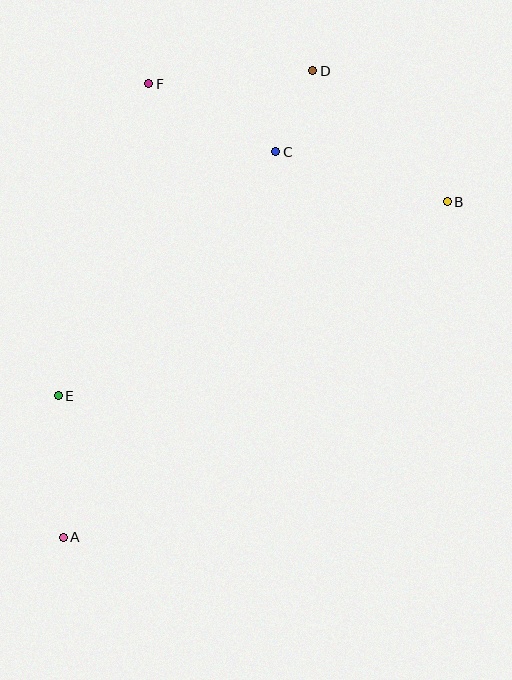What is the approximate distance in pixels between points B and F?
The distance between B and F is approximately 321 pixels.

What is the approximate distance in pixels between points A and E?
The distance between A and E is approximately 142 pixels.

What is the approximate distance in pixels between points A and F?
The distance between A and F is approximately 462 pixels.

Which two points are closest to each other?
Points C and D are closest to each other.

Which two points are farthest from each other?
Points A and D are farthest from each other.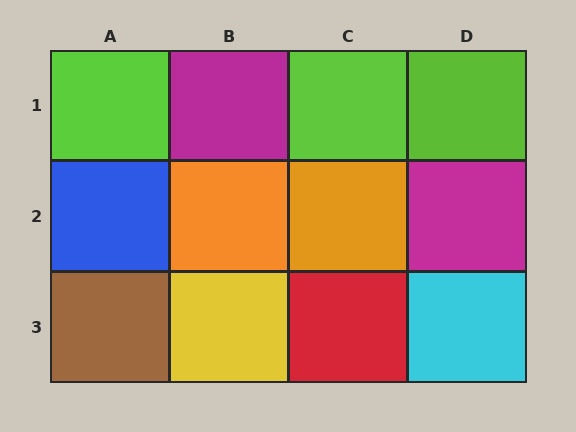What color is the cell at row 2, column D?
Magenta.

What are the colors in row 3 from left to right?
Brown, yellow, red, cyan.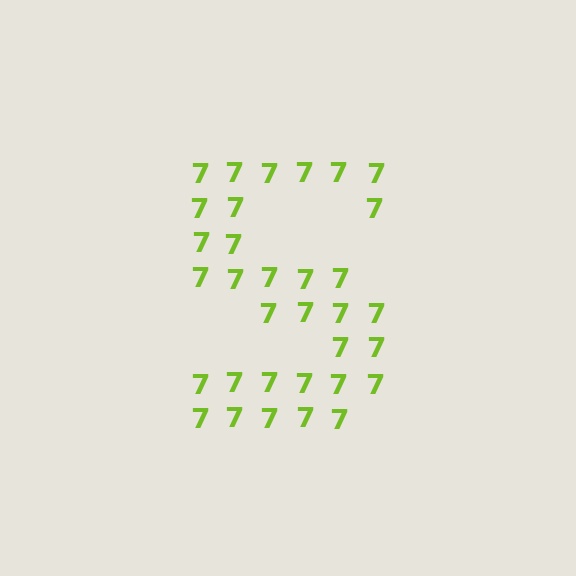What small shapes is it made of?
It is made of small digit 7's.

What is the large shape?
The large shape is the letter S.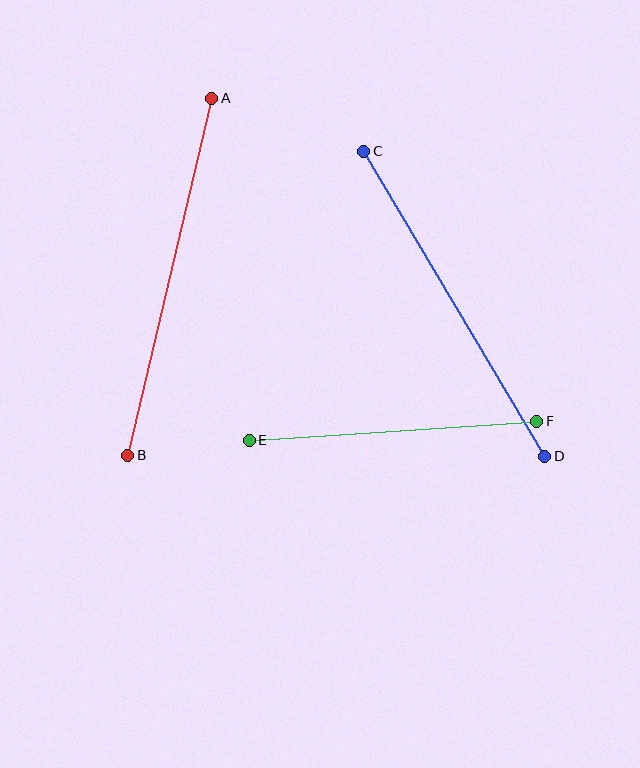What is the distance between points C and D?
The distance is approximately 355 pixels.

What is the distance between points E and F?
The distance is approximately 288 pixels.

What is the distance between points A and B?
The distance is approximately 366 pixels.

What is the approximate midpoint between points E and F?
The midpoint is at approximately (393, 431) pixels.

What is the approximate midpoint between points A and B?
The midpoint is at approximately (170, 277) pixels.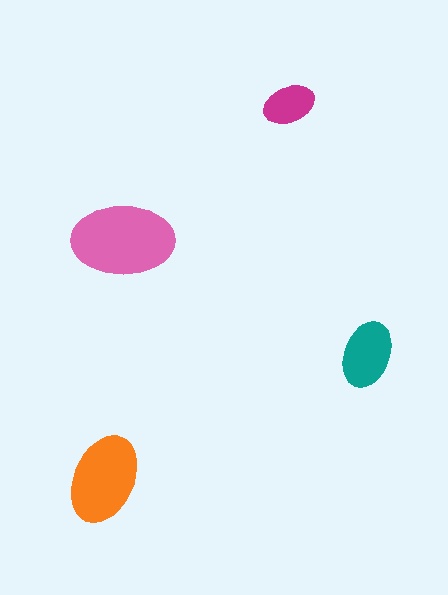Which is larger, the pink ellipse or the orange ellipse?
The pink one.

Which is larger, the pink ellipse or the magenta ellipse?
The pink one.